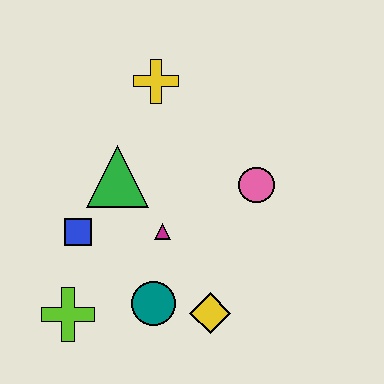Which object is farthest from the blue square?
The pink circle is farthest from the blue square.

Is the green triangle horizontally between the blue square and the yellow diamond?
Yes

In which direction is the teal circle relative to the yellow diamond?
The teal circle is to the left of the yellow diamond.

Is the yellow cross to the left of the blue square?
No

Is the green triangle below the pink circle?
No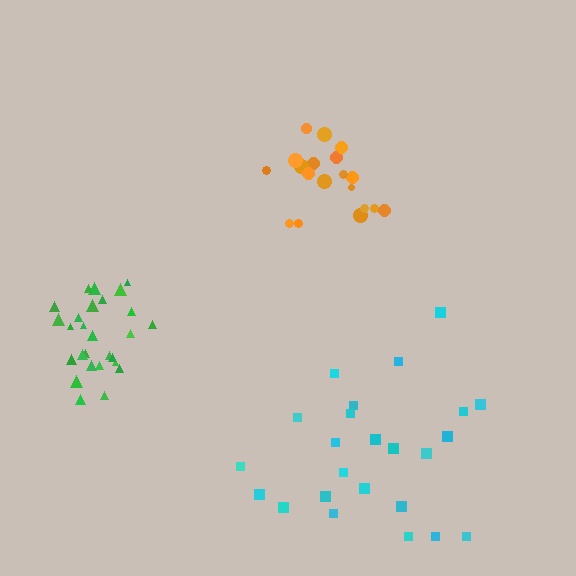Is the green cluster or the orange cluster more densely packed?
Green.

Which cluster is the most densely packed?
Green.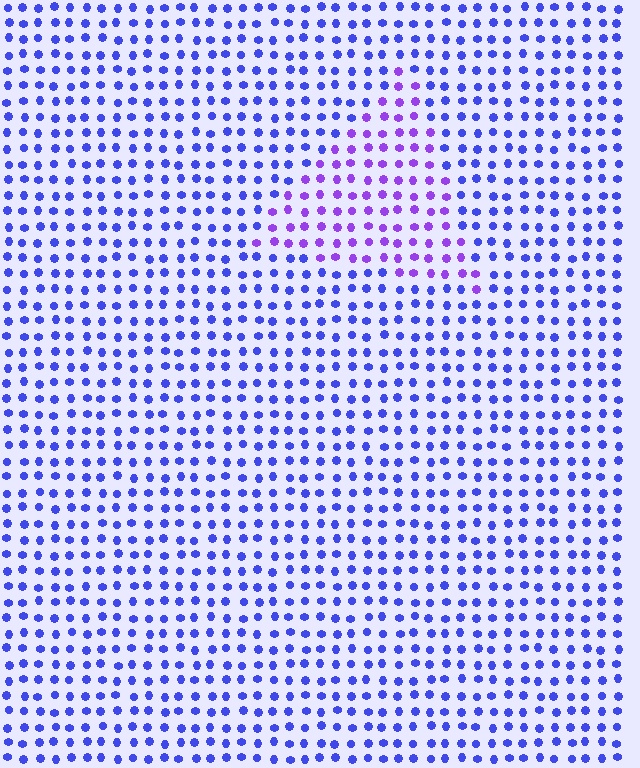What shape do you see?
I see a triangle.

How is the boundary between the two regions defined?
The boundary is defined purely by a slight shift in hue (about 35 degrees). Spacing, size, and orientation are identical on both sides.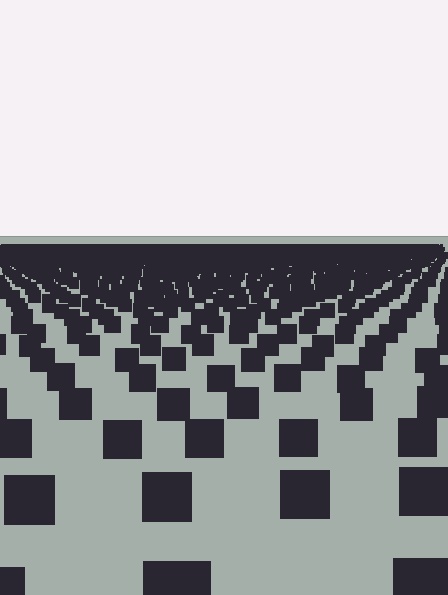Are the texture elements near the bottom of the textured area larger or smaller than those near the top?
Larger. Near the bottom, elements are closer to the viewer and appear at a bigger on-screen size.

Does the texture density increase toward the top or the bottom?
Density increases toward the top.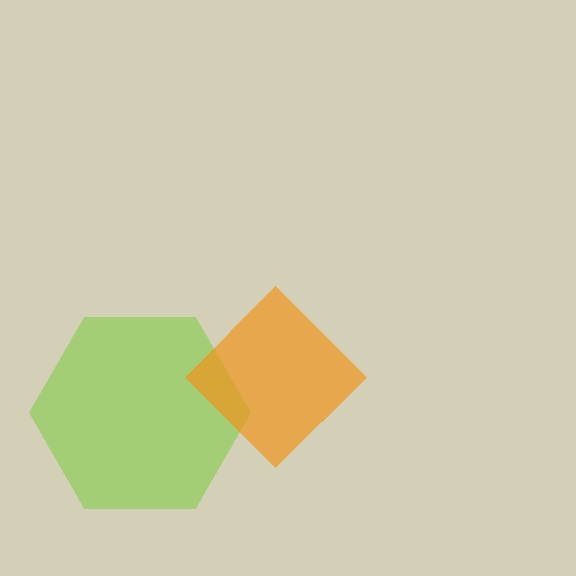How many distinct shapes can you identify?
There are 2 distinct shapes: a lime hexagon, an orange diamond.